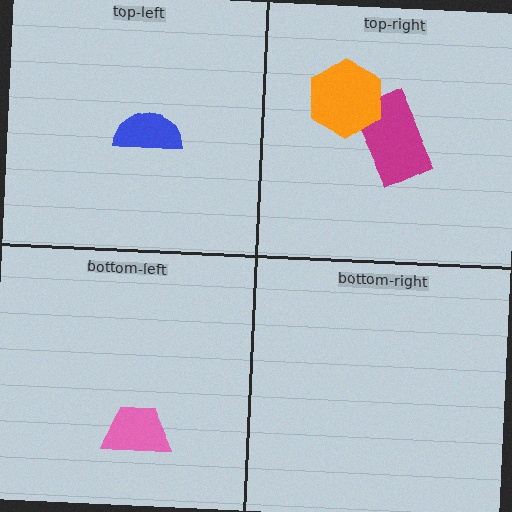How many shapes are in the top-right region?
2.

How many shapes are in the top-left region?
1.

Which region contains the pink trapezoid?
The bottom-left region.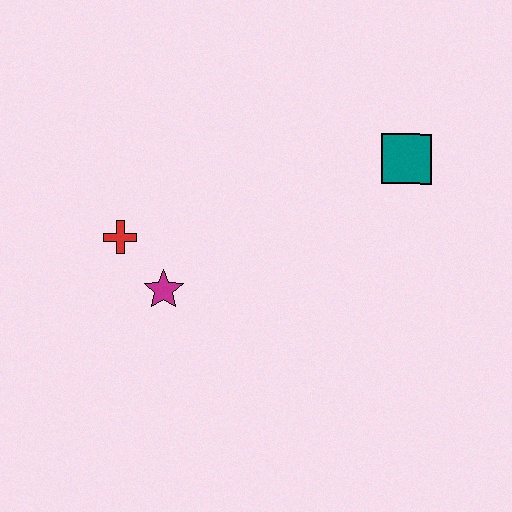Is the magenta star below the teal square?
Yes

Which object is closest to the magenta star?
The red cross is closest to the magenta star.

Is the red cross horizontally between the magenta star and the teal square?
No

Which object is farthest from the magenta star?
The teal square is farthest from the magenta star.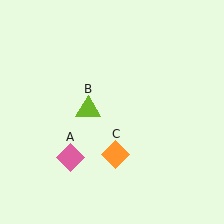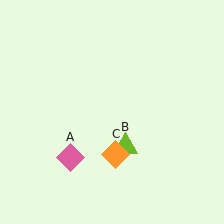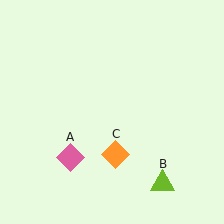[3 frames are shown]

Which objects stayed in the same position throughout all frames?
Pink diamond (object A) and orange diamond (object C) remained stationary.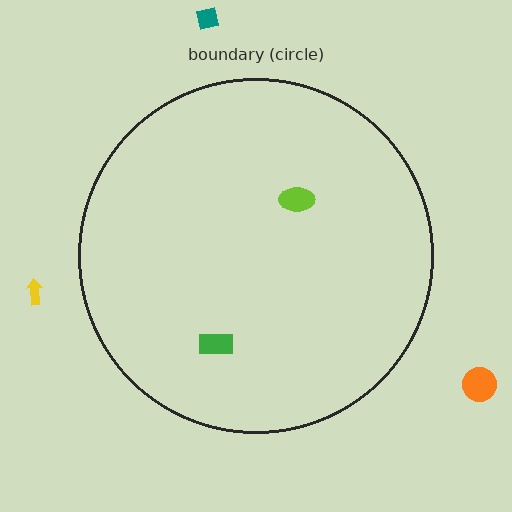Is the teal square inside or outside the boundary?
Outside.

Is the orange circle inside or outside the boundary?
Outside.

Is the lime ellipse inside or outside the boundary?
Inside.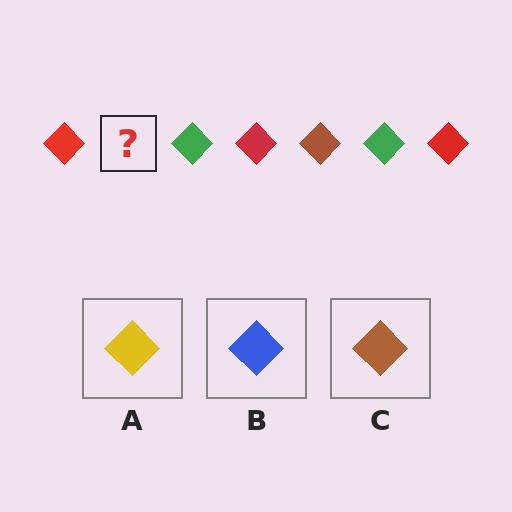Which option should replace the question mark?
Option C.